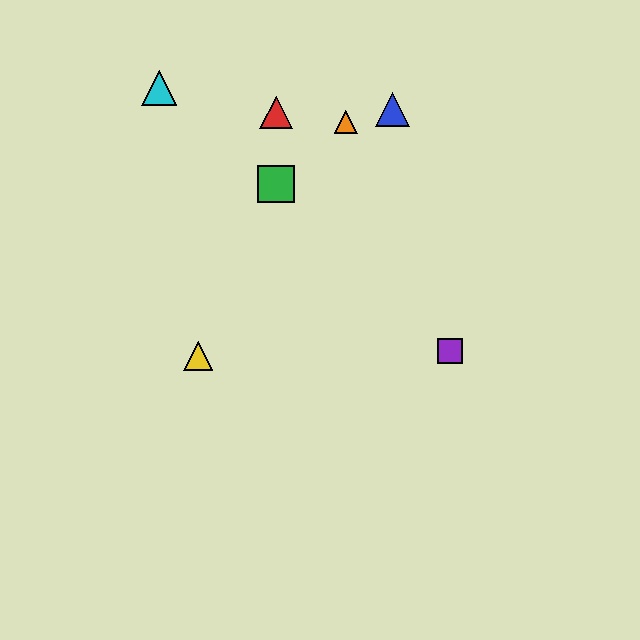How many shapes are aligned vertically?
2 shapes (the red triangle, the green square) are aligned vertically.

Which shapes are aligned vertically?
The red triangle, the green square are aligned vertically.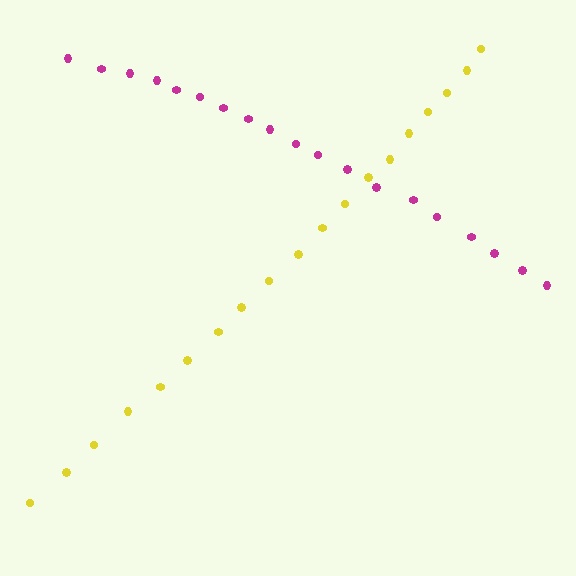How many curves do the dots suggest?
There are 2 distinct paths.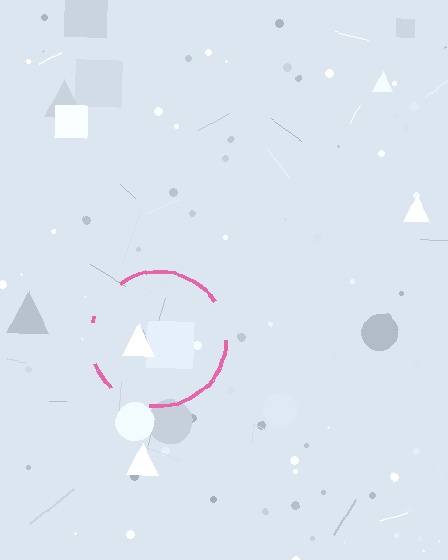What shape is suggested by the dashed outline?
The dashed outline suggests a circle.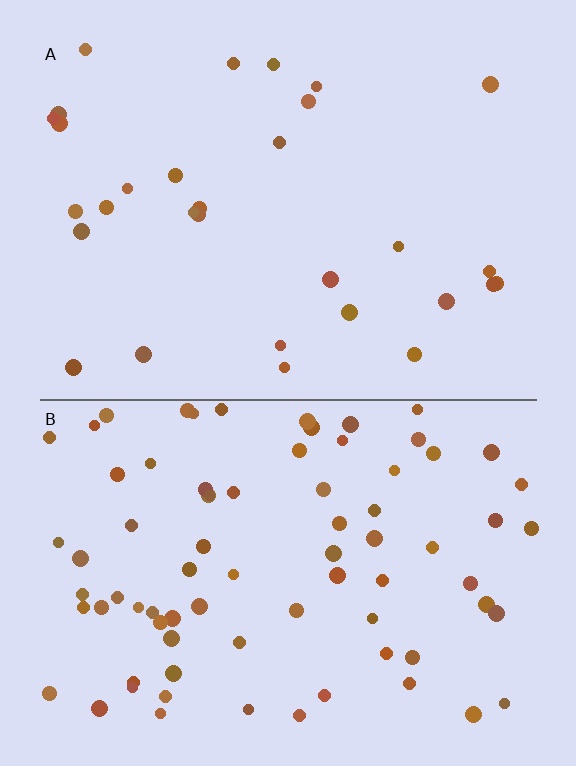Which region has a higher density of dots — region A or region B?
B (the bottom).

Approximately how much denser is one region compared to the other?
Approximately 2.6× — region B over region A.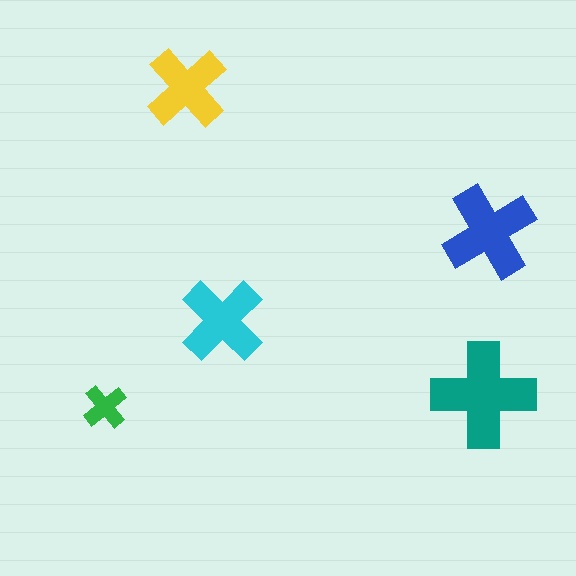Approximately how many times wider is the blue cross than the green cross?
About 2 times wider.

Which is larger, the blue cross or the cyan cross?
The blue one.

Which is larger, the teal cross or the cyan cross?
The teal one.